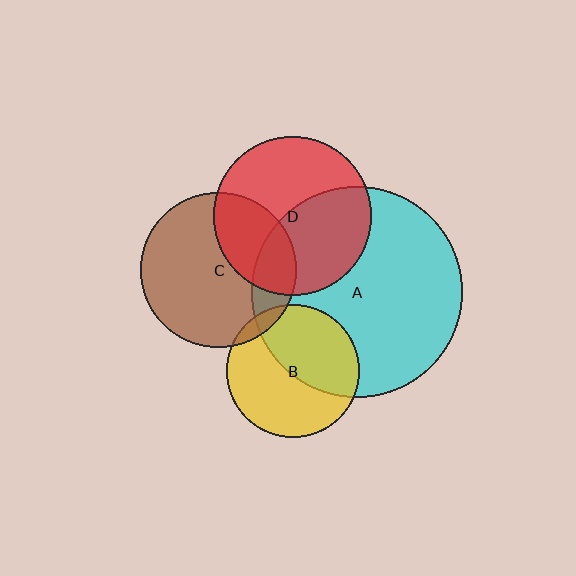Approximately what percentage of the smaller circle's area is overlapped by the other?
Approximately 45%.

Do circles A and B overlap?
Yes.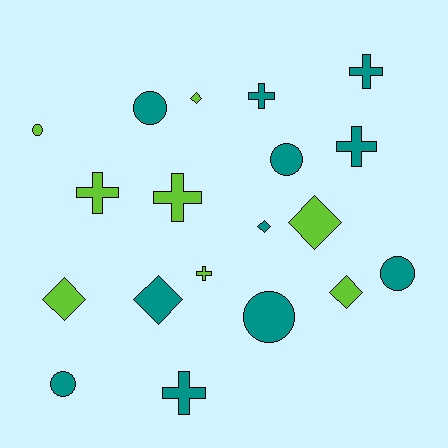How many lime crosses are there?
There are 3 lime crosses.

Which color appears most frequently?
Teal, with 11 objects.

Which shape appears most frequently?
Cross, with 7 objects.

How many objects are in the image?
There are 19 objects.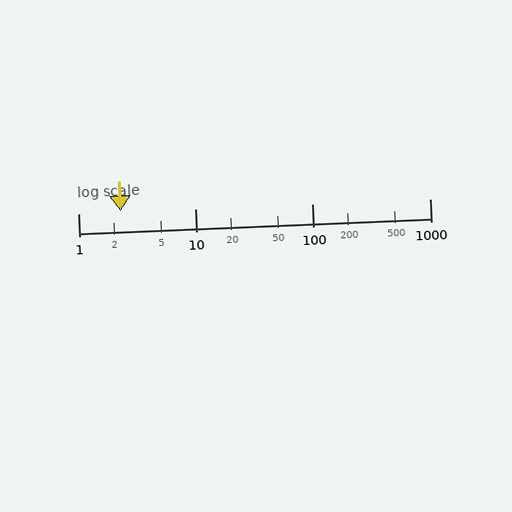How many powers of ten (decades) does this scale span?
The scale spans 3 decades, from 1 to 1000.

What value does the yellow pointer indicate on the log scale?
The pointer indicates approximately 2.3.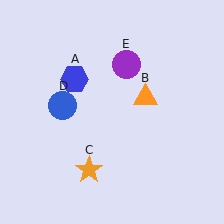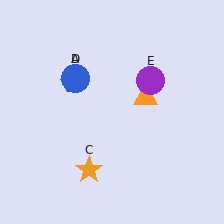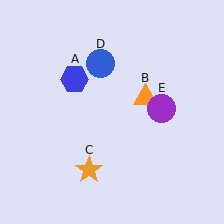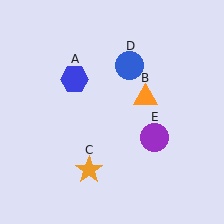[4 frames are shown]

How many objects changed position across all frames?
2 objects changed position: blue circle (object D), purple circle (object E).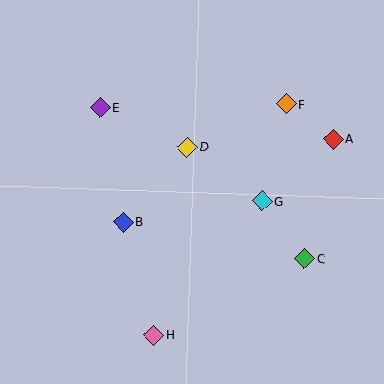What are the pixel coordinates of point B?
Point B is at (123, 222).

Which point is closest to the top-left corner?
Point E is closest to the top-left corner.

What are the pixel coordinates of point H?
Point H is at (154, 335).